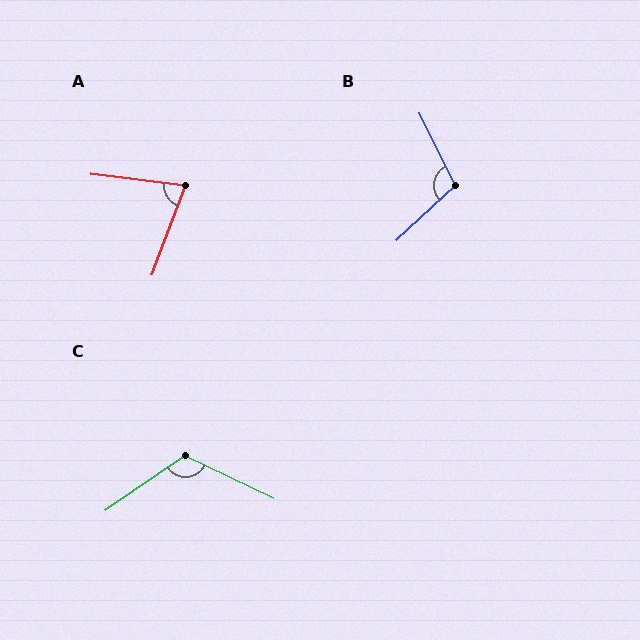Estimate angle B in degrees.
Approximately 107 degrees.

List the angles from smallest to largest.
A (76°), B (107°), C (120°).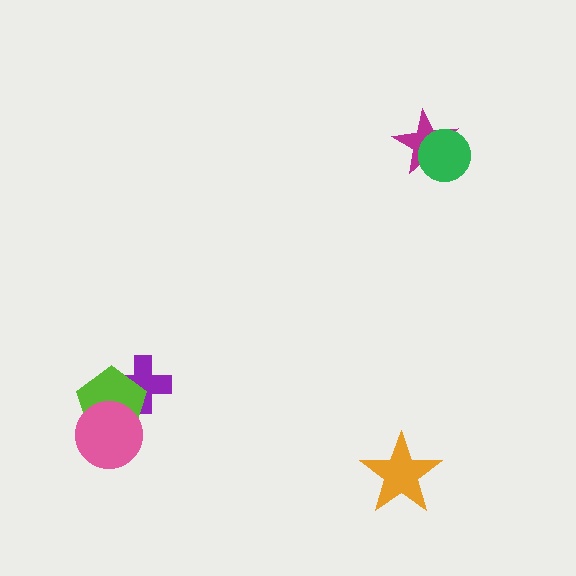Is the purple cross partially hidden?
Yes, it is partially covered by another shape.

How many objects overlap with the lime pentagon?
2 objects overlap with the lime pentagon.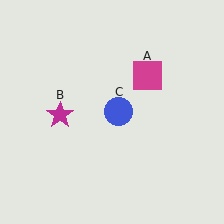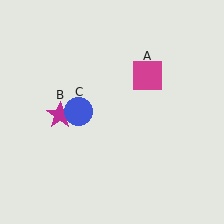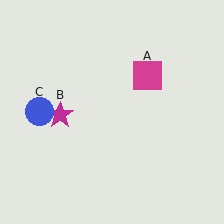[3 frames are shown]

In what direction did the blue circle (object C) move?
The blue circle (object C) moved left.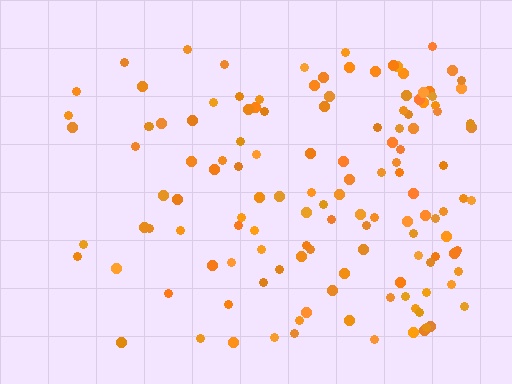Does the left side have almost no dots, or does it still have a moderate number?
Still a moderate number, just noticeably fewer than the right.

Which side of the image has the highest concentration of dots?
The right.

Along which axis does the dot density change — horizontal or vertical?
Horizontal.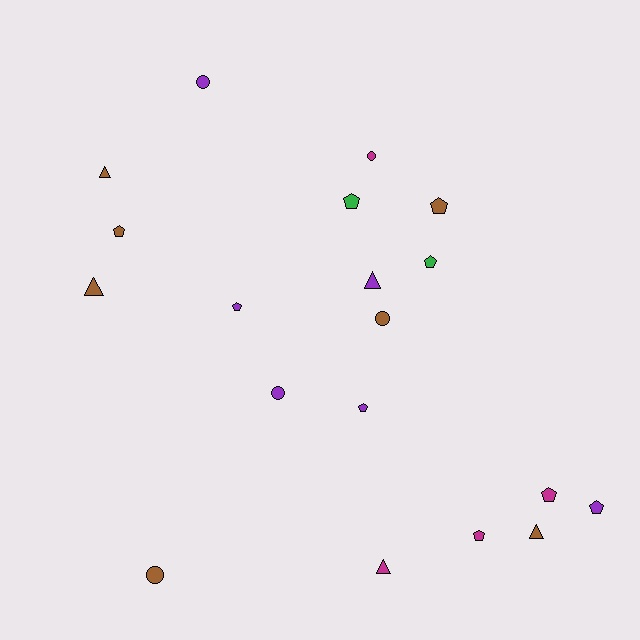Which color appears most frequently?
Brown, with 7 objects.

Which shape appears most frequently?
Pentagon, with 9 objects.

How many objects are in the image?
There are 19 objects.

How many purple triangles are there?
There is 1 purple triangle.